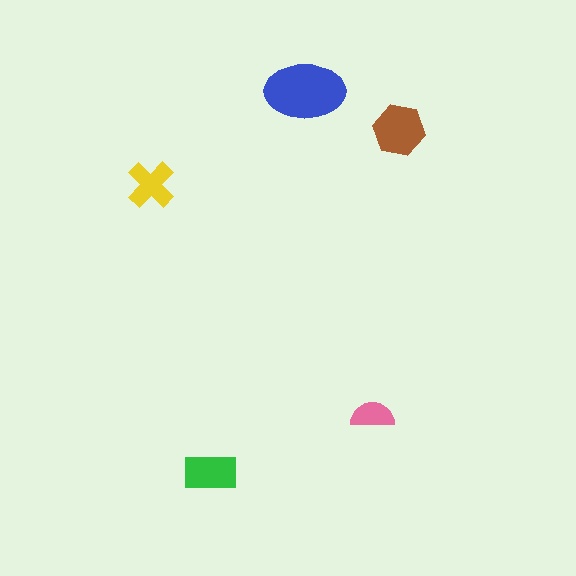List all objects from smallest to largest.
The pink semicircle, the yellow cross, the green rectangle, the brown hexagon, the blue ellipse.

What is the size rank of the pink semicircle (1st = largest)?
5th.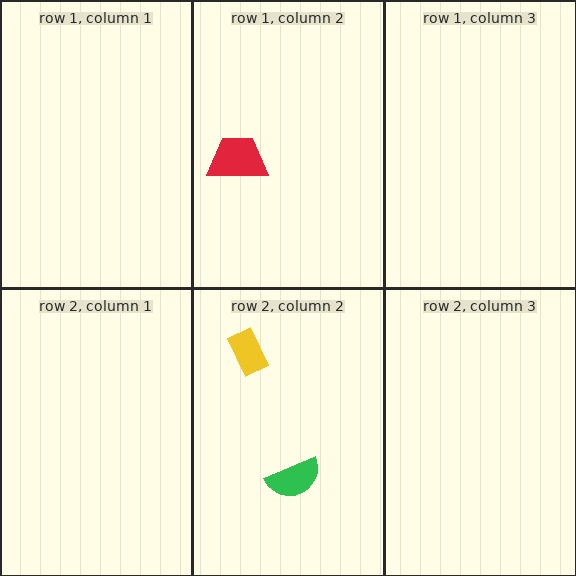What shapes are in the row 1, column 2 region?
The red trapezoid.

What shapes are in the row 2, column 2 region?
The yellow rectangle, the green semicircle.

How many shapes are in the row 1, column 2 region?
1.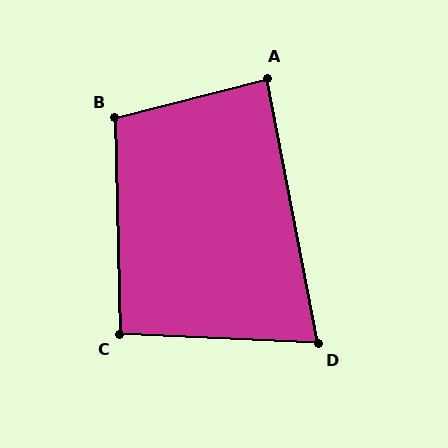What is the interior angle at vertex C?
Approximately 94 degrees (approximately right).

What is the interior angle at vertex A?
Approximately 86 degrees (approximately right).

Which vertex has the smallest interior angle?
D, at approximately 77 degrees.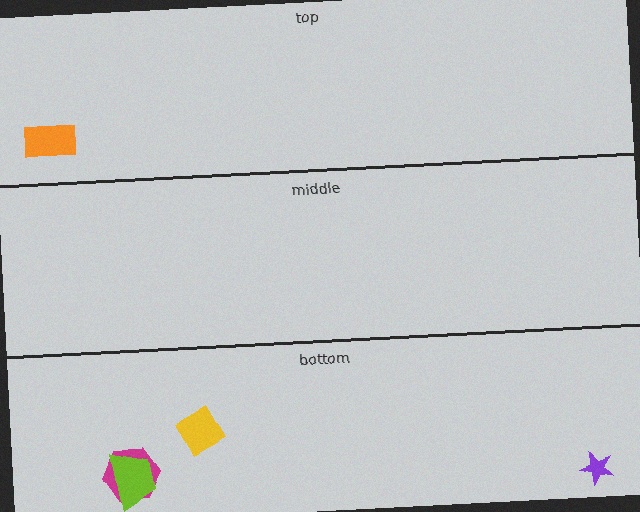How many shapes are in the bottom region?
4.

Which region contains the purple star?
The bottom region.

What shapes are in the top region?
The orange rectangle.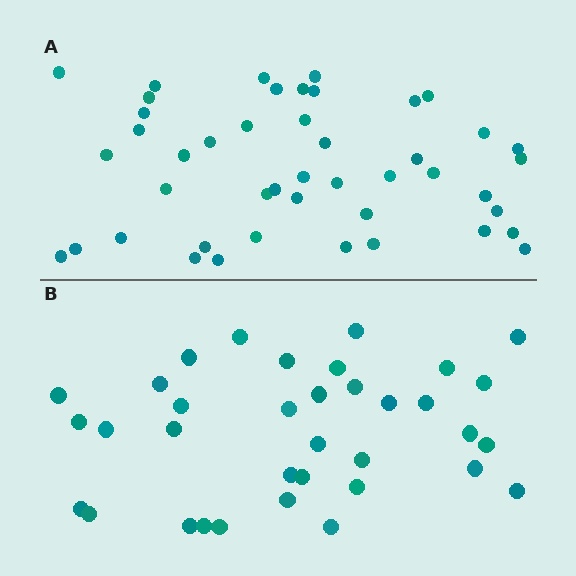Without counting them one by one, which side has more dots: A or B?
Region A (the top region) has more dots.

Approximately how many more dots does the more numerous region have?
Region A has roughly 10 or so more dots than region B.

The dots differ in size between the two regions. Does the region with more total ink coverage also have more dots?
No. Region B has more total ink coverage because its dots are larger, but region A actually contains more individual dots. Total area can be misleading — the number of items is what matters here.